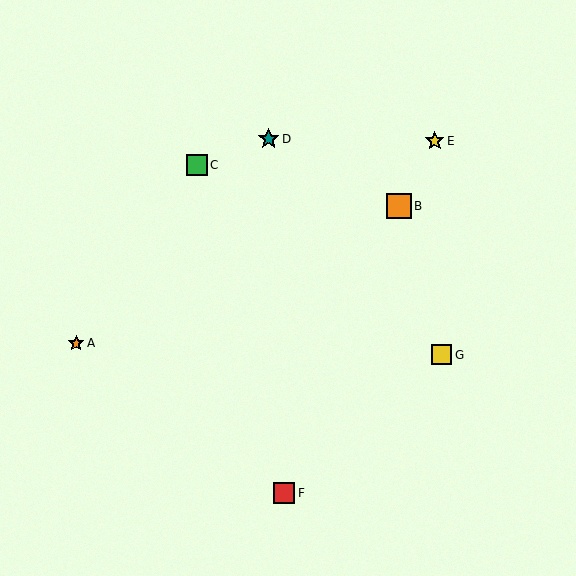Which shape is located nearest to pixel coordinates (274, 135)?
The teal star (labeled D) at (269, 139) is nearest to that location.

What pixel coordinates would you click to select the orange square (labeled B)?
Click at (399, 206) to select the orange square B.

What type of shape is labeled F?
Shape F is a red square.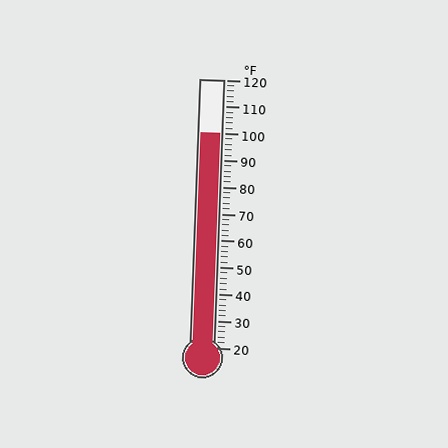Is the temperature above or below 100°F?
The temperature is at 100°F.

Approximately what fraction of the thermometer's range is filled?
The thermometer is filled to approximately 80% of its range.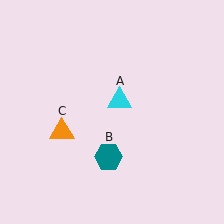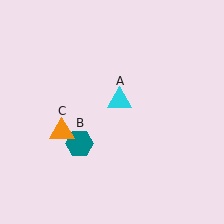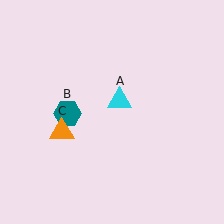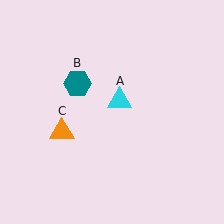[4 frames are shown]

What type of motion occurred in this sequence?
The teal hexagon (object B) rotated clockwise around the center of the scene.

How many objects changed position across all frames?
1 object changed position: teal hexagon (object B).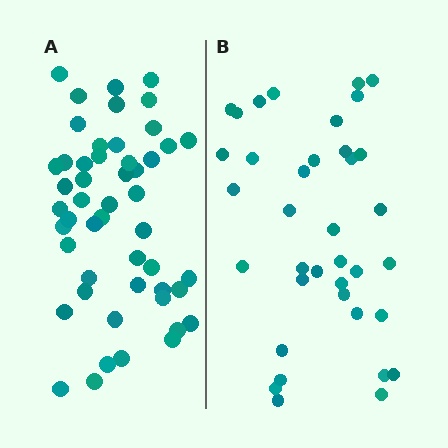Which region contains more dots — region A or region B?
Region A (the left region) has more dots.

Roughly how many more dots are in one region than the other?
Region A has approximately 15 more dots than region B.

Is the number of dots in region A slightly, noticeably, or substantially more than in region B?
Region A has noticeably more, but not dramatically so. The ratio is roughly 1.4 to 1.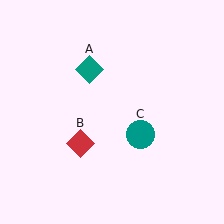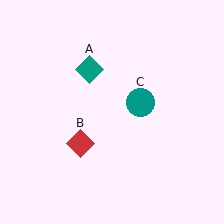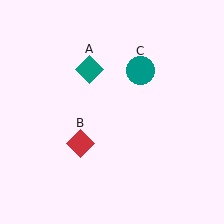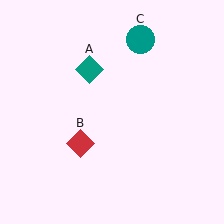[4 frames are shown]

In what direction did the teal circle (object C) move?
The teal circle (object C) moved up.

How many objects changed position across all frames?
1 object changed position: teal circle (object C).